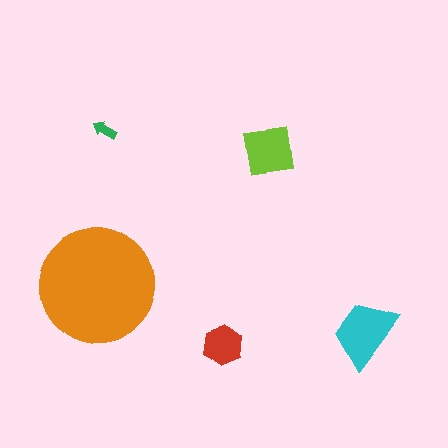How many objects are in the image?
There are 5 objects in the image.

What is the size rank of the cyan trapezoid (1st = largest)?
2nd.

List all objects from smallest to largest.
The green arrow, the red hexagon, the lime square, the cyan trapezoid, the orange circle.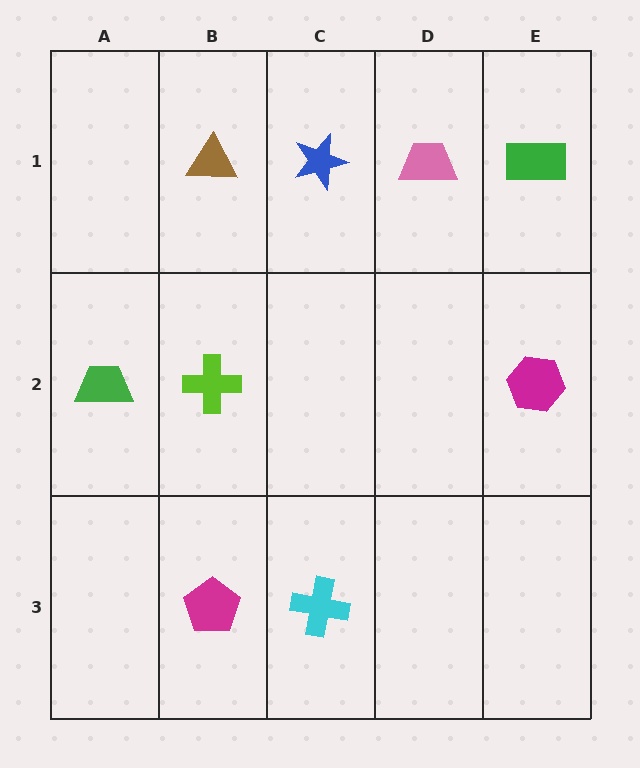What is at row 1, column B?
A brown triangle.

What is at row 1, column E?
A green rectangle.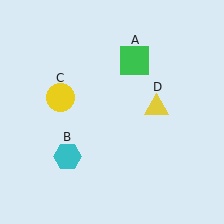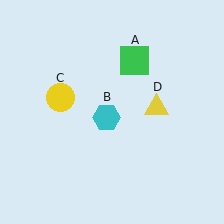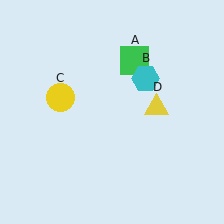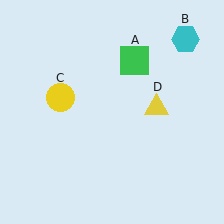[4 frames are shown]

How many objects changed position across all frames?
1 object changed position: cyan hexagon (object B).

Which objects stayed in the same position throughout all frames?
Green square (object A) and yellow circle (object C) and yellow triangle (object D) remained stationary.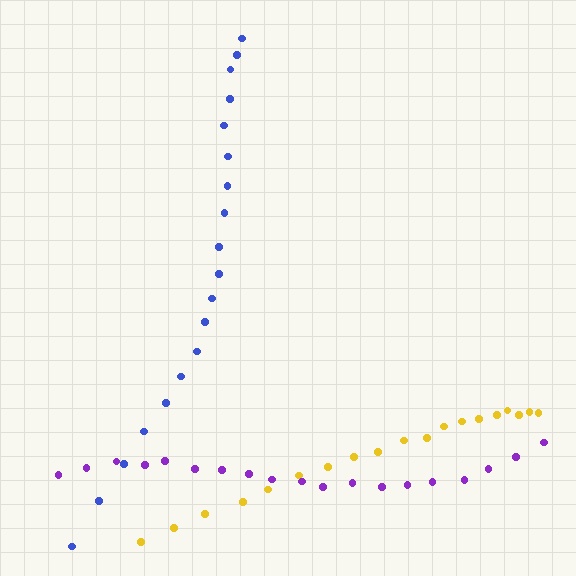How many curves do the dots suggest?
There are 3 distinct paths.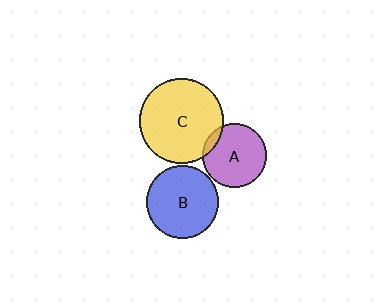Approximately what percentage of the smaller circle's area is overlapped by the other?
Approximately 10%.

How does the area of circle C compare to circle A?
Approximately 1.8 times.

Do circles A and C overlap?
Yes.